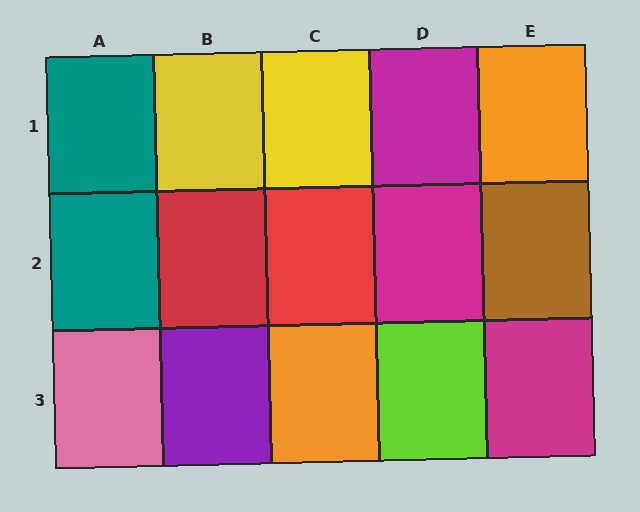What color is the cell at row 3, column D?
Lime.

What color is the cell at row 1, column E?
Orange.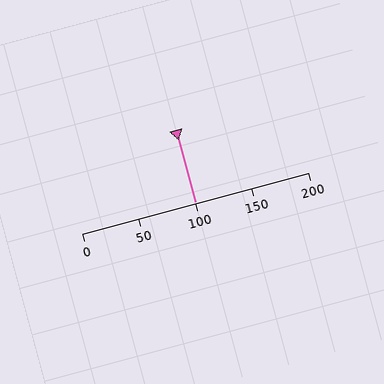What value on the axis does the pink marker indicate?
The marker indicates approximately 100.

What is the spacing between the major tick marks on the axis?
The major ticks are spaced 50 apart.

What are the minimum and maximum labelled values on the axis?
The axis runs from 0 to 200.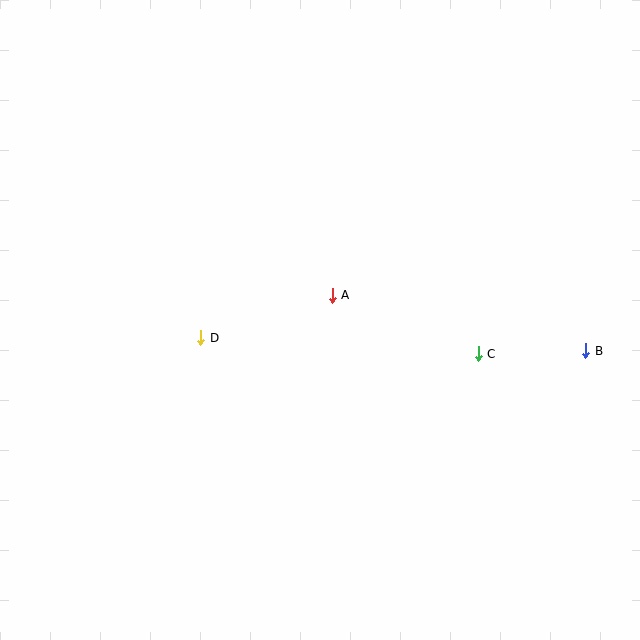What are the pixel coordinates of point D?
Point D is at (201, 338).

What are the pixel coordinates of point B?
Point B is at (586, 351).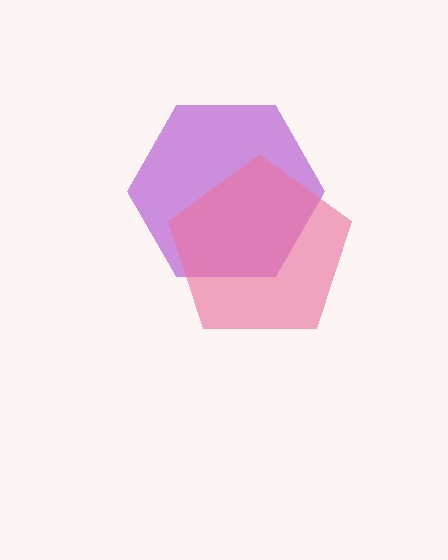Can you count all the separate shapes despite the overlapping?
Yes, there are 2 separate shapes.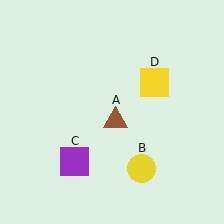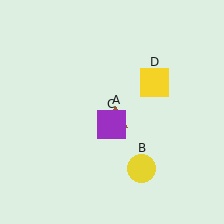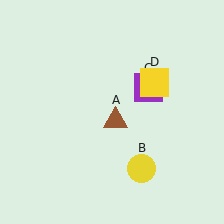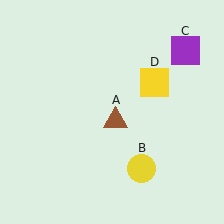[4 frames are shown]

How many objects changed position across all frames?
1 object changed position: purple square (object C).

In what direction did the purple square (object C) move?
The purple square (object C) moved up and to the right.